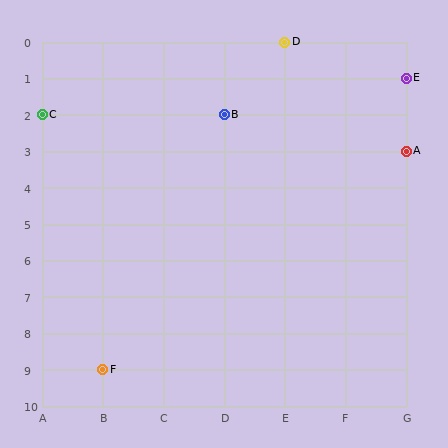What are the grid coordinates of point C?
Point C is at grid coordinates (A, 2).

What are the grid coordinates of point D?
Point D is at grid coordinates (E, 0).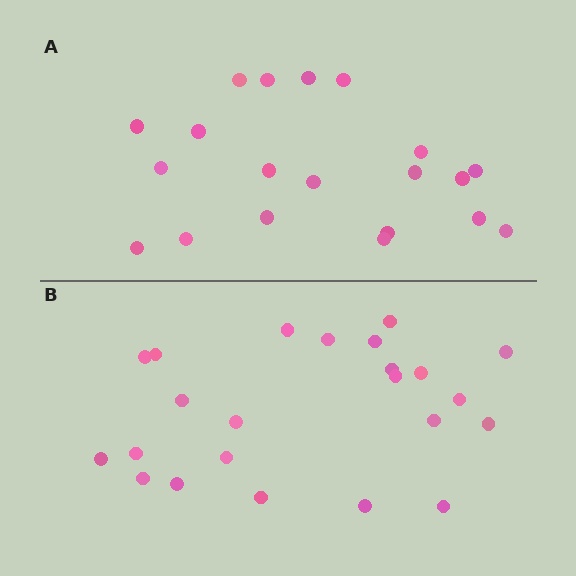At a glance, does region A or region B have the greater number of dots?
Region B (the bottom region) has more dots.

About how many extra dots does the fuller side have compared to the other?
Region B has just a few more — roughly 2 or 3 more dots than region A.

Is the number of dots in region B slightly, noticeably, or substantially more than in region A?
Region B has only slightly more — the two regions are fairly close. The ratio is roughly 1.1 to 1.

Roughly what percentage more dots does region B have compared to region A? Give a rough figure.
About 15% more.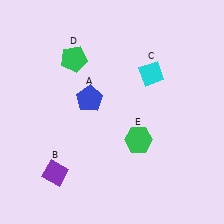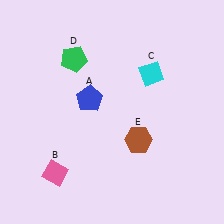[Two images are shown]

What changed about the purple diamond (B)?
In Image 1, B is purple. In Image 2, it changed to pink.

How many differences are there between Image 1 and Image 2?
There are 2 differences between the two images.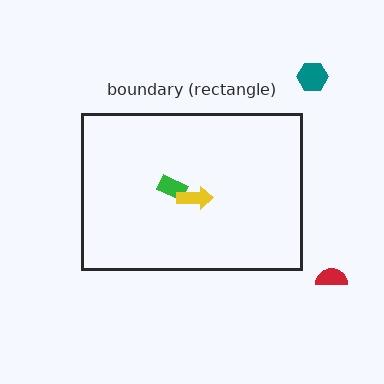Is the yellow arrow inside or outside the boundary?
Inside.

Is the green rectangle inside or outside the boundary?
Inside.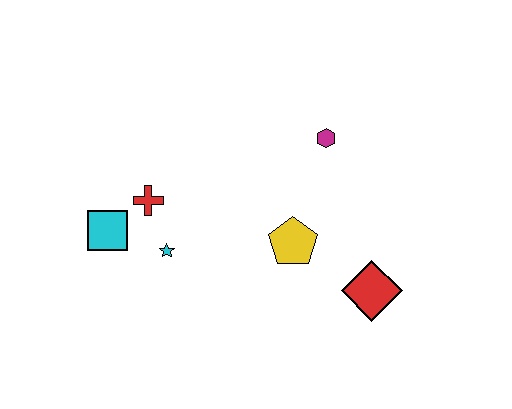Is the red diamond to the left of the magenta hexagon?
No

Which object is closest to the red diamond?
The yellow pentagon is closest to the red diamond.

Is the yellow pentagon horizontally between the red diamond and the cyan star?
Yes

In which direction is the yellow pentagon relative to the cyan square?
The yellow pentagon is to the right of the cyan square.